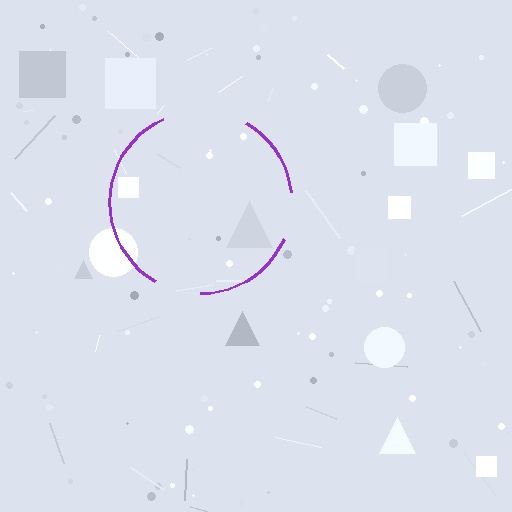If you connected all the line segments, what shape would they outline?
They would outline a circle.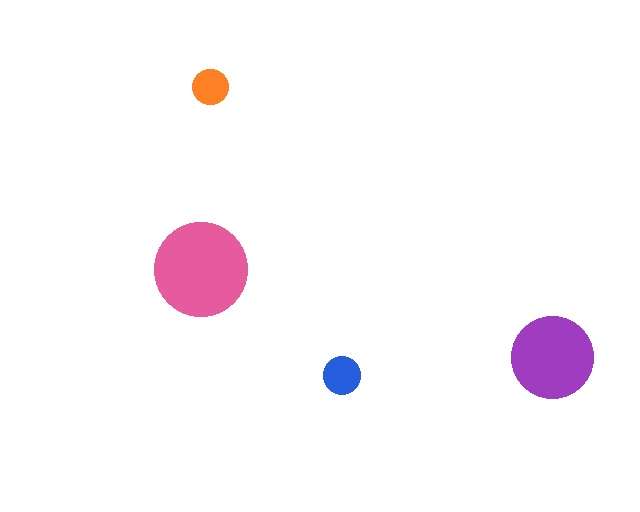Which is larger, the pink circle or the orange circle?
The pink one.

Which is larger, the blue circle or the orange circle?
The blue one.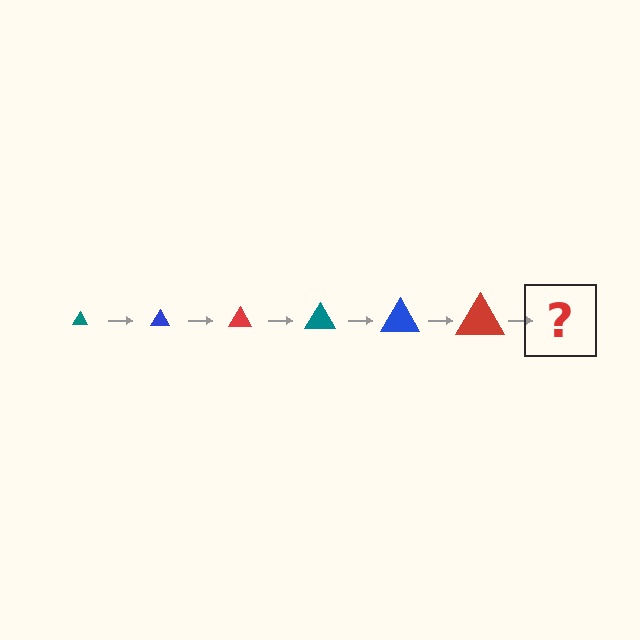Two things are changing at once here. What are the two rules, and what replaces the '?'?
The two rules are that the triangle grows larger each step and the color cycles through teal, blue, and red. The '?' should be a teal triangle, larger than the previous one.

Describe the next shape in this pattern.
It should be a teal triangle, larger than the previous one.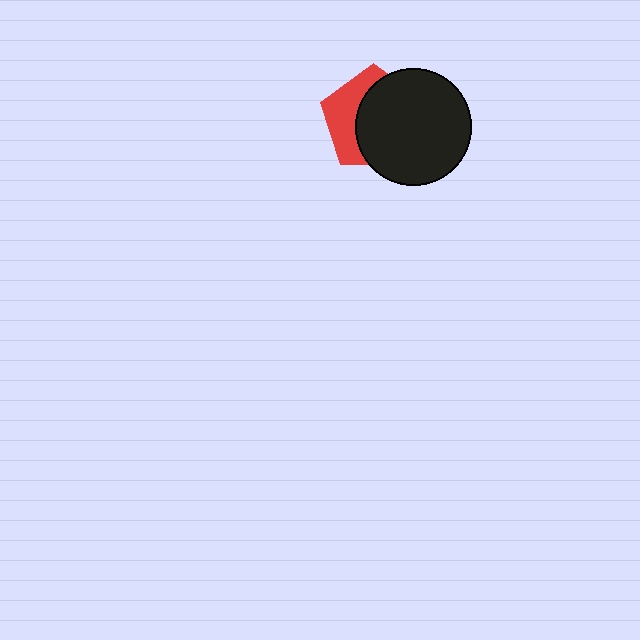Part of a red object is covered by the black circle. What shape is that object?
It is a pentagon.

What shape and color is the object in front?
The object in front is a black circle.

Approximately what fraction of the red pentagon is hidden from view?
Roughly 62% of the red pentagon is hidden behind the black circle.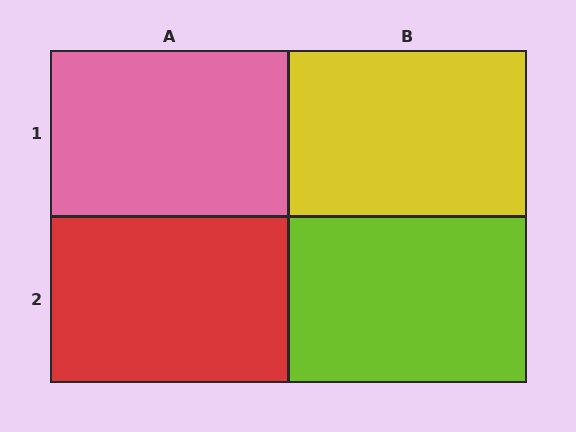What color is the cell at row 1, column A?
Pink.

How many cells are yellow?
1 cell is yellow.